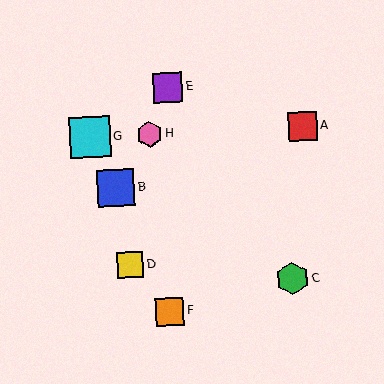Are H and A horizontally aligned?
Yes, both are at y≈134.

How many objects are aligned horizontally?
3 objects (A, G, H) are aligned horizontally.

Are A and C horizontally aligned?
No, A is at y≈127 and C is at y≈279.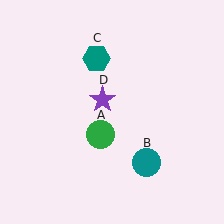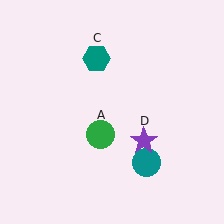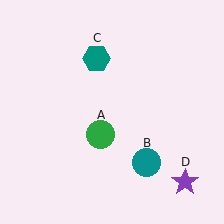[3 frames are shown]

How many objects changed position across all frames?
1 object changed position: purple star (object D).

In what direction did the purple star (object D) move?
The purple star (object D) moved down and to the right.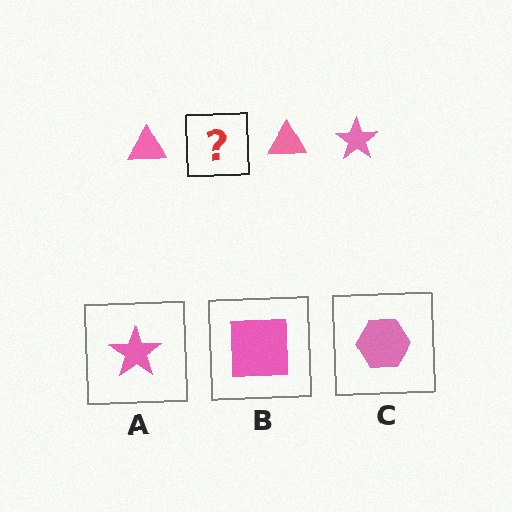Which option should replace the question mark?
Option A.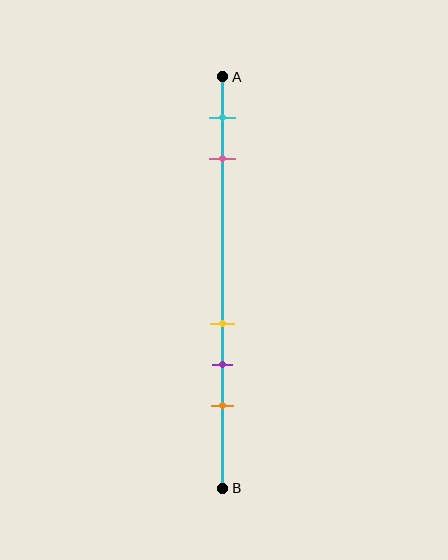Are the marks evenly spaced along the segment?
No, the marks are not evenly spaced.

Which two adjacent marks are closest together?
The yellow and purple marks are the closest adjacent pair.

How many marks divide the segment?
There are 5 marks dividing the segment.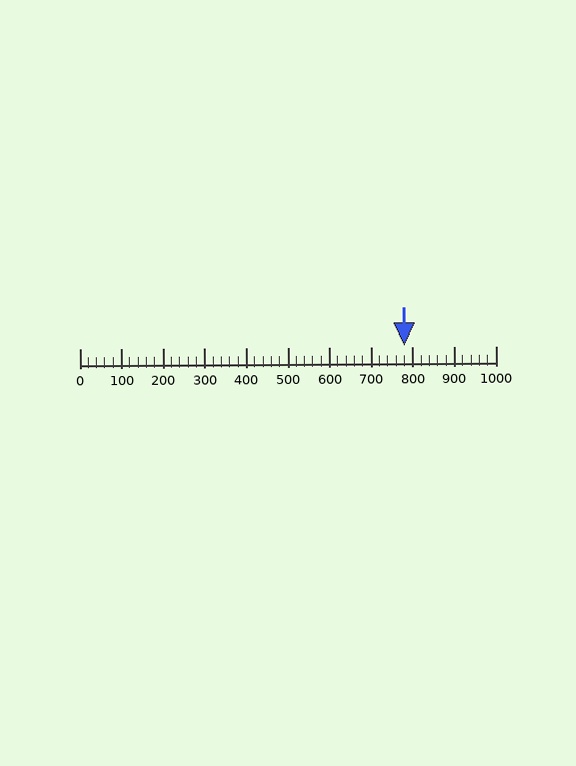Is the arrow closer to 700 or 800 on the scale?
The arrow is closer to 800.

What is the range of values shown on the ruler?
The ruler shows values from 0 to 1000.